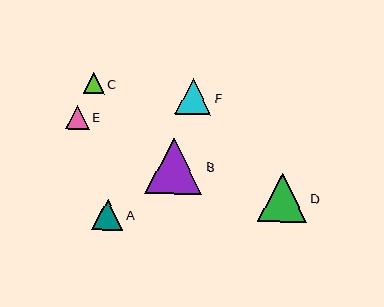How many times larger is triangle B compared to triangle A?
Triangle B is approximately 1.8 times the size of triangle A.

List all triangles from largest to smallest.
From largest to smallest: B, D, F, A, E, C.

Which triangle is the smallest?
Triangle C is the smallest with a size of approximately 21 pixels.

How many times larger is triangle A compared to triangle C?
Triangle A is approximately 1.5 times the size of triangle C.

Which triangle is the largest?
Triangle B is the largest with a size of approximately 57 pixels.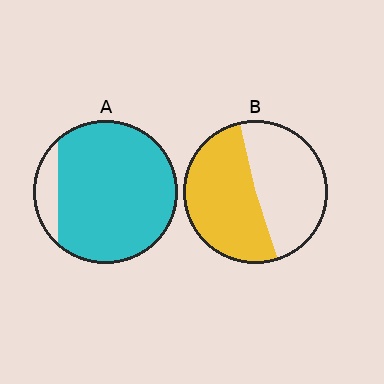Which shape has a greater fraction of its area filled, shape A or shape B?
Shape A.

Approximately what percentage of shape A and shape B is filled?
A is approximately 90% and B is approximately 50%.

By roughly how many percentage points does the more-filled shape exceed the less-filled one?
By roughly 35 percentage points (A over B).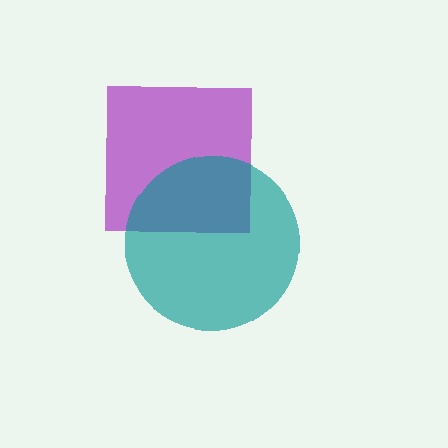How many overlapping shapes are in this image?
There are 2 overlapping shapes in the image.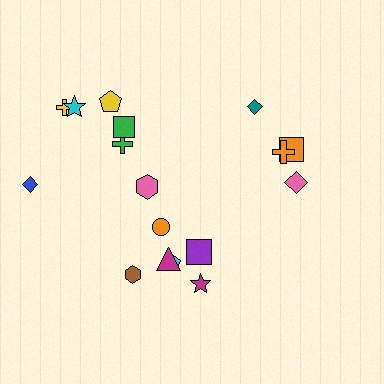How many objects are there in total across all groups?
There are 17 objects.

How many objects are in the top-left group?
There are 7 objects.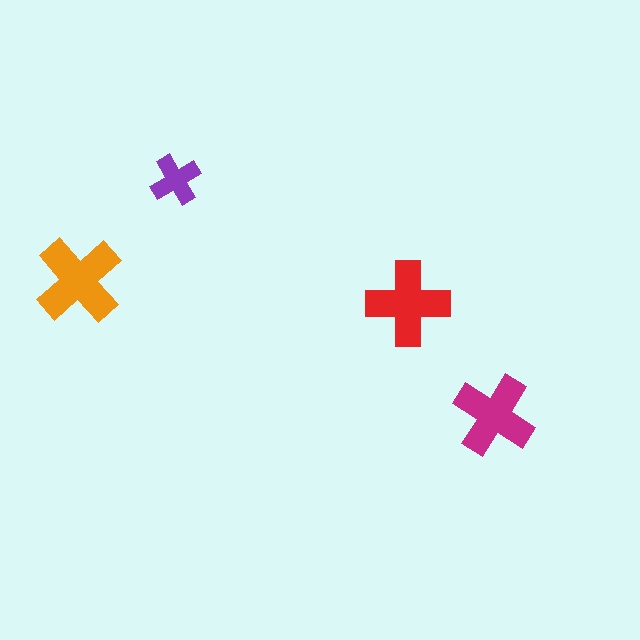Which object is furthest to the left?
The orange cross is leftmost.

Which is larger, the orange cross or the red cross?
The orange one.